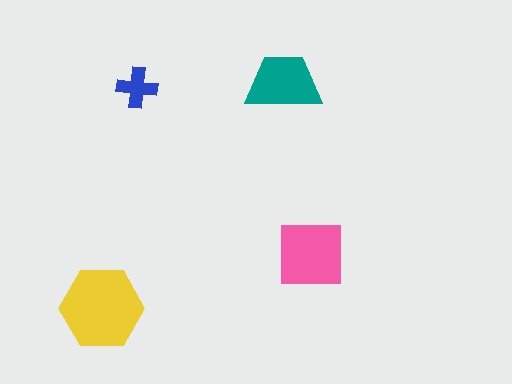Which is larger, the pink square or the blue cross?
The pink square.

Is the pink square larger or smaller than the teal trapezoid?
Larger.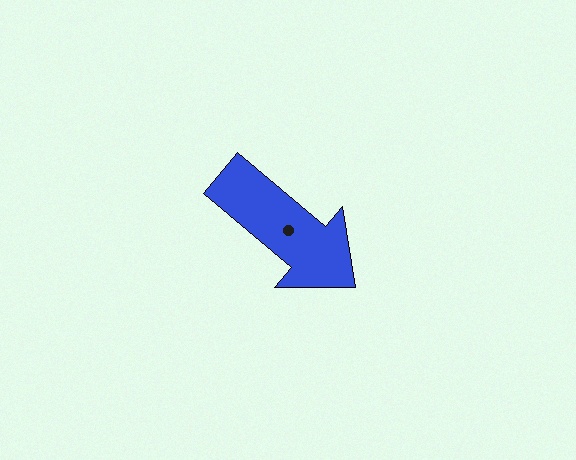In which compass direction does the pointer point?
Southeast.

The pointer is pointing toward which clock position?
Roughly 4 o'clock.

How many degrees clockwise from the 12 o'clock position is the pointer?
Approximately 130 degrees.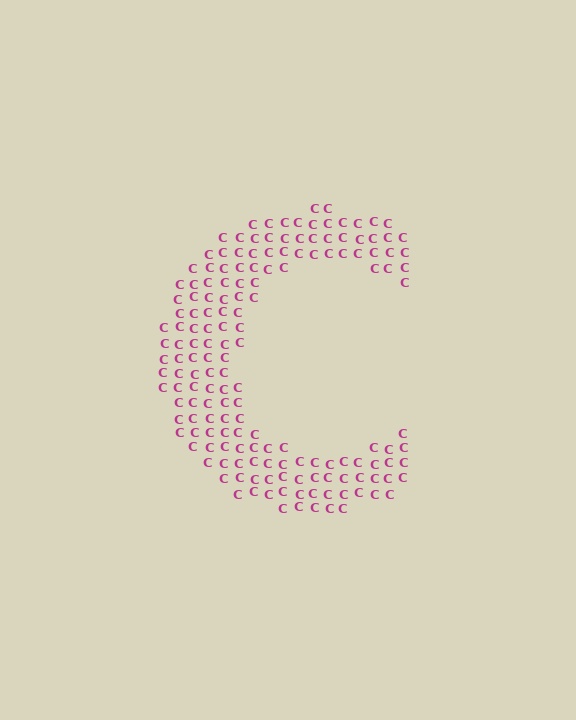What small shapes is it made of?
It is made of small letter C's.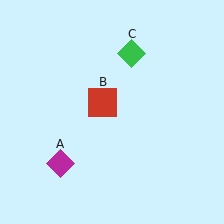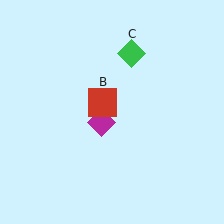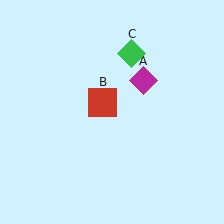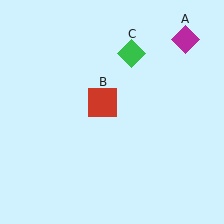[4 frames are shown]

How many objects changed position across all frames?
1 object changed position: magenta diamond (object A).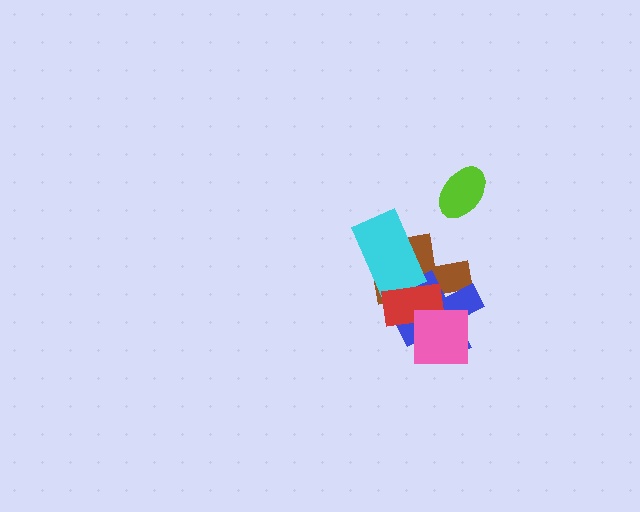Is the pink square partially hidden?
No, no other shape covers it.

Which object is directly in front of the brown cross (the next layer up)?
The blue cross is directly in front of the brown cross.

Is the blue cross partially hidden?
Yes, it is partially covered by another shape.